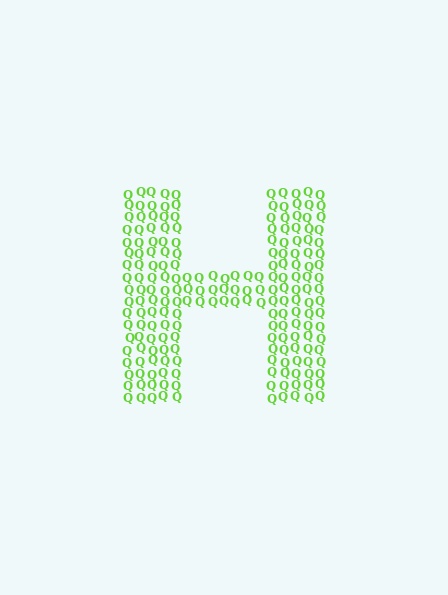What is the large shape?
The large shape is the letter H.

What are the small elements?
The small elements are letter Q's.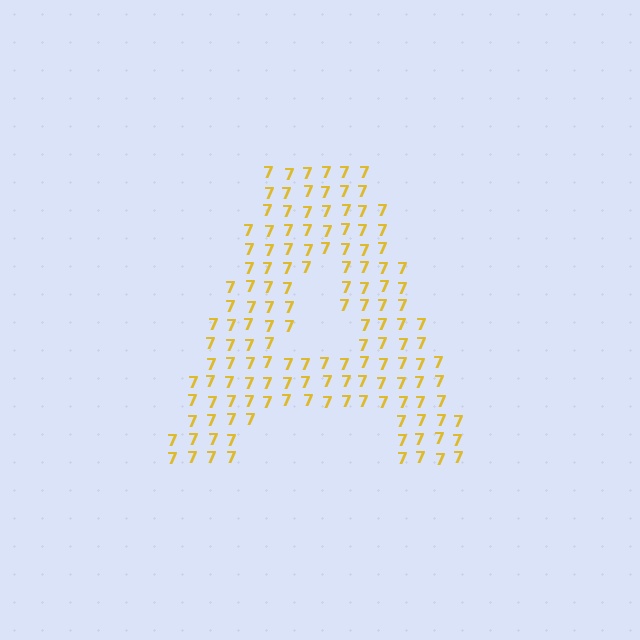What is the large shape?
The large shape is the letter A.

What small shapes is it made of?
It is made of small digit 7's.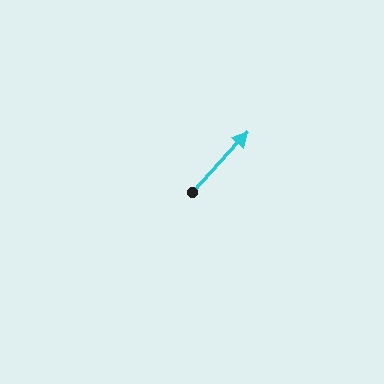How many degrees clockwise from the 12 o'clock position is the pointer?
Approximately 43 degrees.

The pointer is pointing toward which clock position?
Roughly 1 o'clock.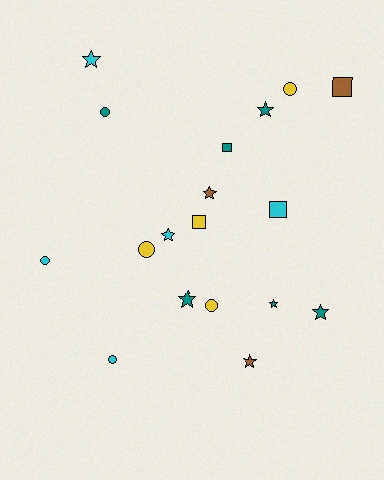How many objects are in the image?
There are 18 objects.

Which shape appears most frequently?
Star, with 8 objects.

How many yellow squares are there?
There is 1 yellow square.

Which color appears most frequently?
Teal, with 6 objects.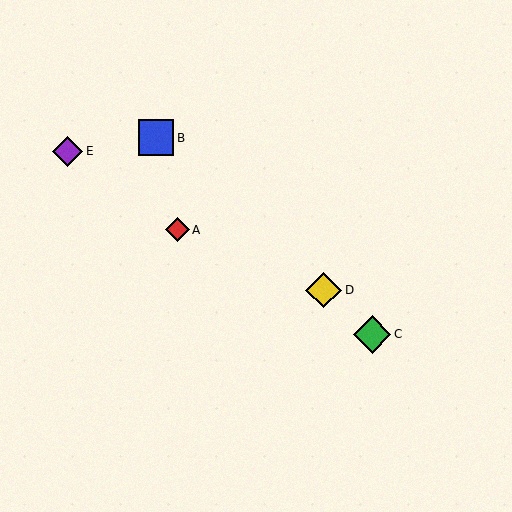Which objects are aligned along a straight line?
Objects B, C, D are aligned along a straight line.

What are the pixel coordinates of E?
Object E is at (68, 151).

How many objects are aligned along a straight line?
3 objects (B, C, D) are aligned along a straight line.